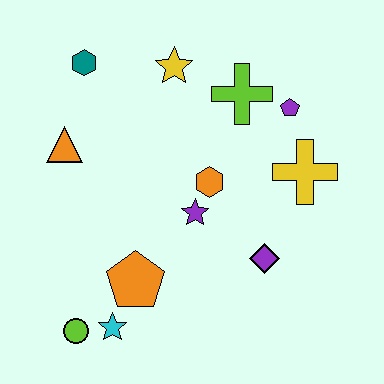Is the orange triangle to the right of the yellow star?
No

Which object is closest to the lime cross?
The purple pentagon is closest to the lime cross.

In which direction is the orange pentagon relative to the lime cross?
The orange pentagon is below the lime cross.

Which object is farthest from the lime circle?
The purple pentagon is farthest from the lime circle.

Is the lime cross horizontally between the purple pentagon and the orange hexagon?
Yes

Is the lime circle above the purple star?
No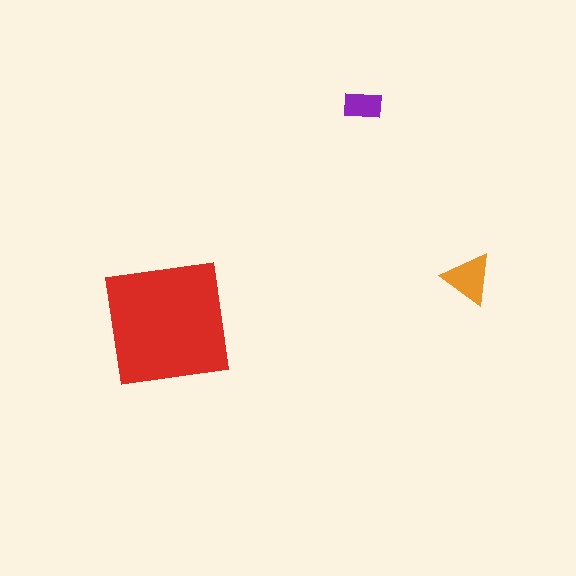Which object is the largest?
The red square.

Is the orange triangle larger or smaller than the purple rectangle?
Larger.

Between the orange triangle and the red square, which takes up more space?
The red square.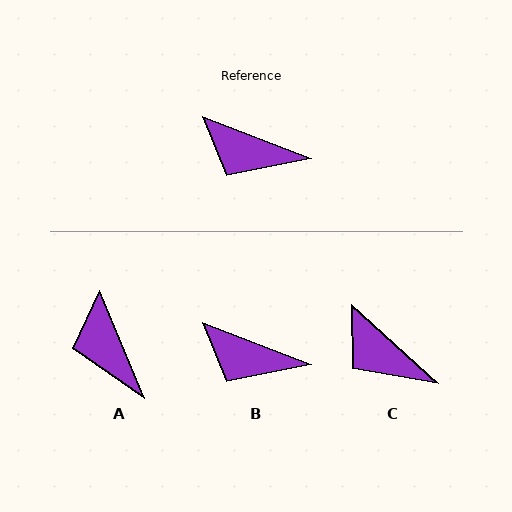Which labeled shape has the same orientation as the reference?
B.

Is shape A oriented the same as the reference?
No, it is off by about 46 degrees.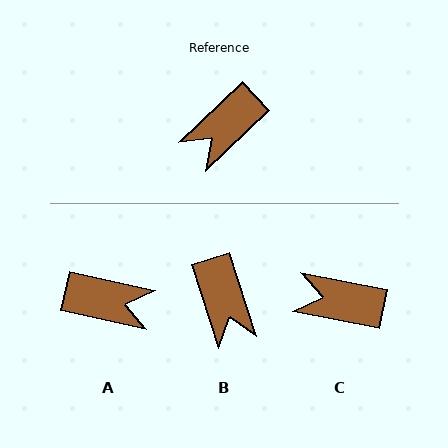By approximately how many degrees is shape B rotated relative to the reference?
Approximately 64 degrees counter-clockwise.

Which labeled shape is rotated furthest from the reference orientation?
A, about 124 degrees away.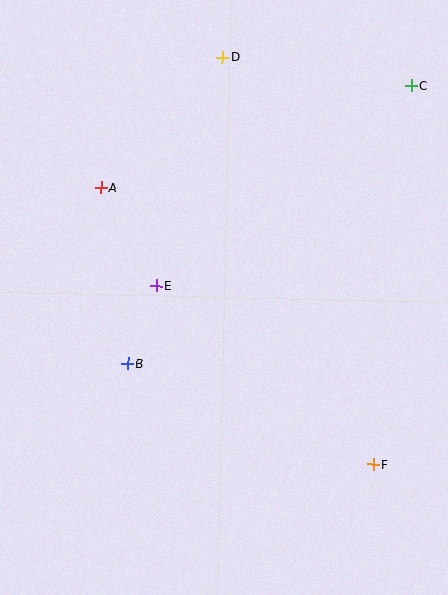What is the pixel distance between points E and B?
The distance between E and B is 83 pixels.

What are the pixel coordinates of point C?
Point C is at (411, 86).